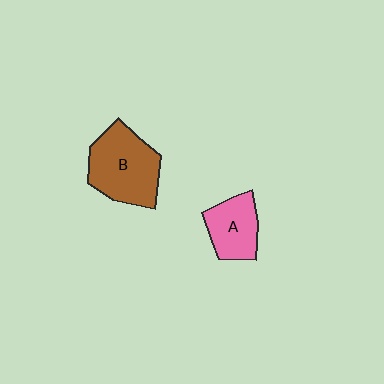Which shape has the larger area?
Shape B (brown).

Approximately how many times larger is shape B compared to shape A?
Approximately 1.6 times.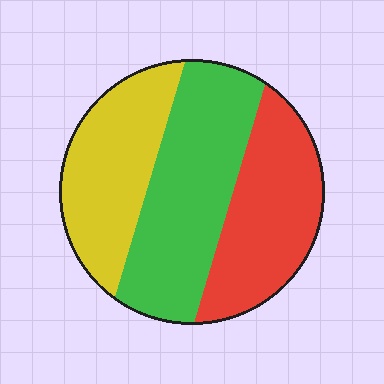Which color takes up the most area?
Green, at roughly 40%.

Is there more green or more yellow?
Green.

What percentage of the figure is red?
Red covers roughly 30% of the figure.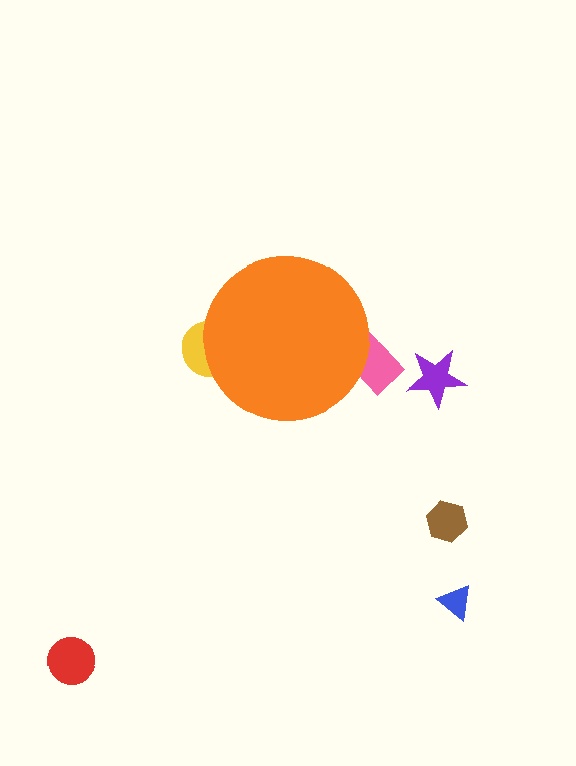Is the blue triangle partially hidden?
No, the blue triangle is fully visible.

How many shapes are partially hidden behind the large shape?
2 shapes are partially hidden.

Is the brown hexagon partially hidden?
No, the brown hexagon is fully visible.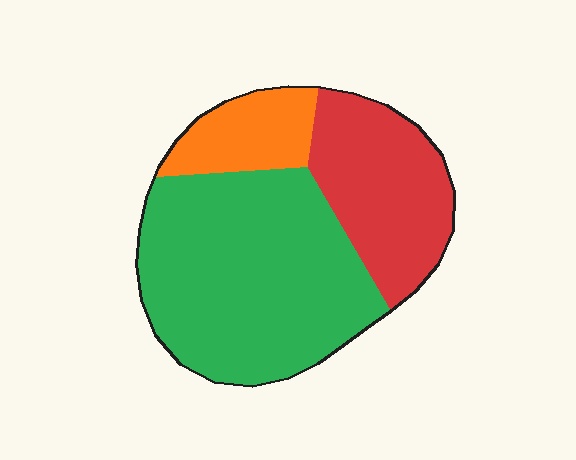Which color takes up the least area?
Orange, at roughly 15%.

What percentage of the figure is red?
Red takes up between a sixth and a third of the figure.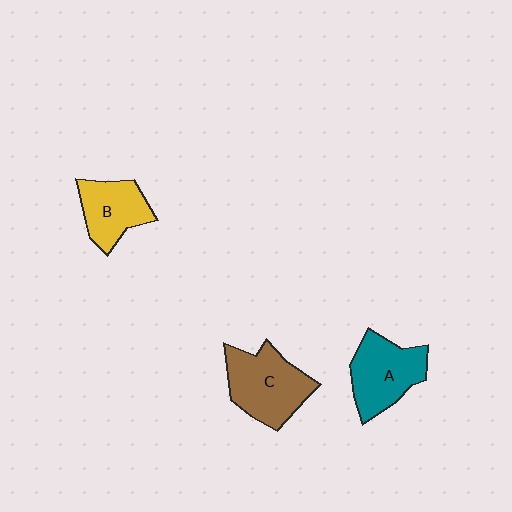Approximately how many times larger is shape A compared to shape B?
Approximately 1.2 times.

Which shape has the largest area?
Shape C (brown).